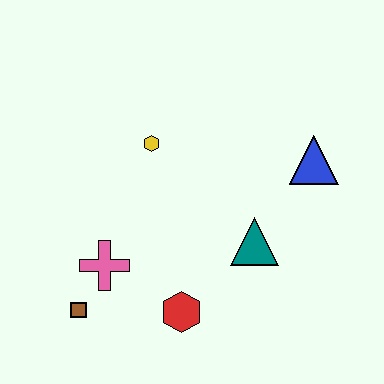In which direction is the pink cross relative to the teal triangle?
The pink cross is to the left of the teal triangle.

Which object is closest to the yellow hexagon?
The pink cross is closest to the yellow hexagon.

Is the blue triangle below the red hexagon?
No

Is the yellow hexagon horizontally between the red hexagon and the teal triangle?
No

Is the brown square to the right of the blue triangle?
No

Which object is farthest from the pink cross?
The blue triangle is farthest from the pink cross.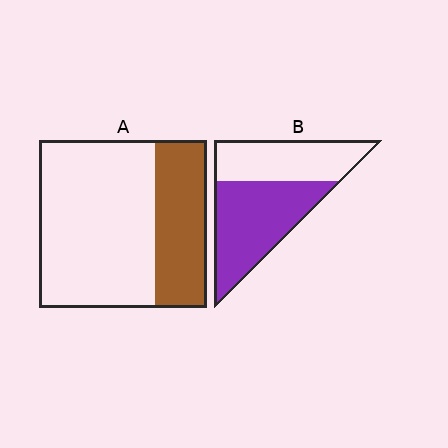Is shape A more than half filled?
No.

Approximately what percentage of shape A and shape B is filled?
A is approximately 30% and B is approximately 55%.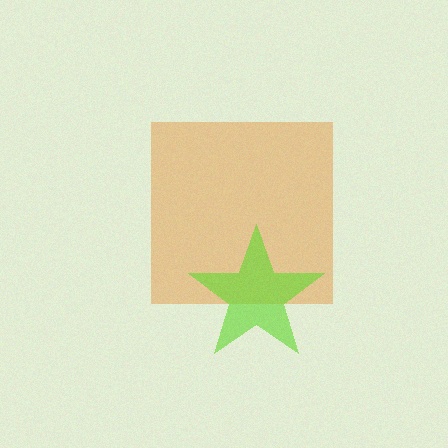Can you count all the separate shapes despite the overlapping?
Yes, there are 2 separate shapes.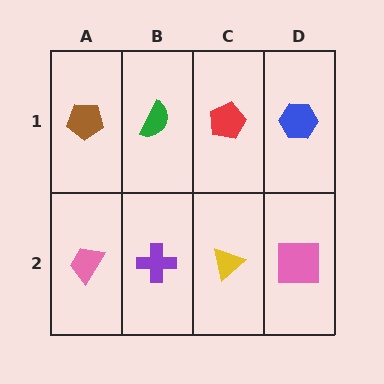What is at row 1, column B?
A green semicircle.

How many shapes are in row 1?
4 shapes.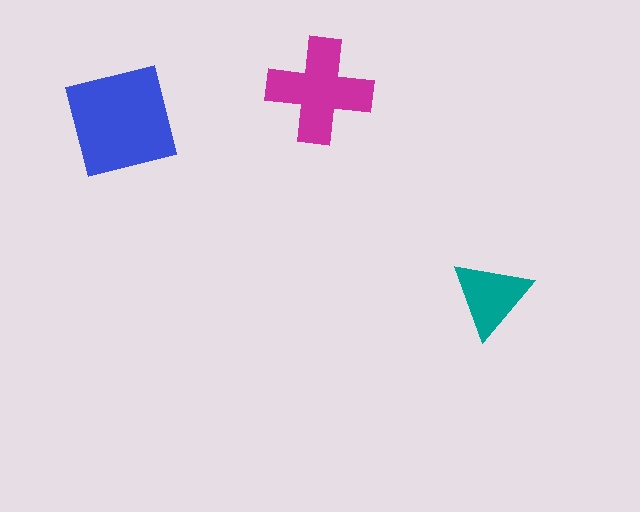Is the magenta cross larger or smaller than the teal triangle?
Larger.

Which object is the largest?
The blue square.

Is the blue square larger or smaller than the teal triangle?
Larger.